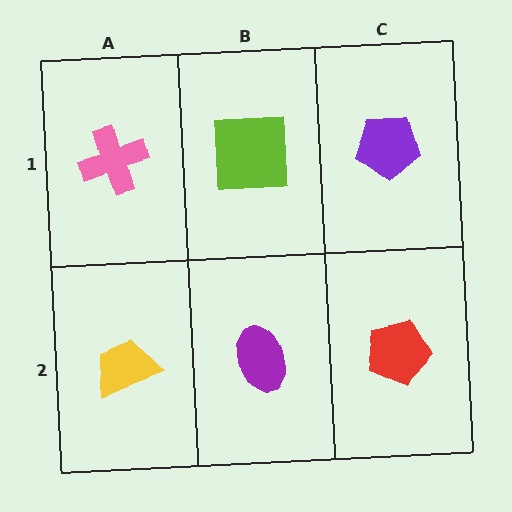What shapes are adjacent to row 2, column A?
A pink cross (row 1, column A), a purple ellipse (row 2, column B).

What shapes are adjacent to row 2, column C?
A purple pentagon (row 1, column C), a purple ellipse (row 2, column B).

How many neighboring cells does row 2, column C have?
2.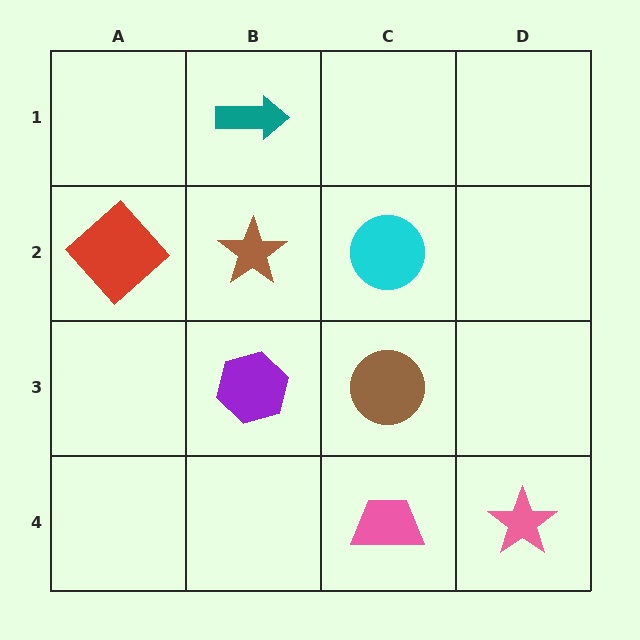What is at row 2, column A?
A red diamond.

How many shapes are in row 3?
2 shapes.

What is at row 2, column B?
A brown star.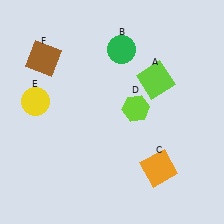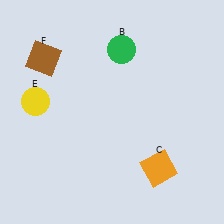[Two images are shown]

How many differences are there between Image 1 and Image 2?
There are 2 differences between the two images.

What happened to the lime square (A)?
The lime square (A) was removed in Image 2. It was in the top-right area of Image 1.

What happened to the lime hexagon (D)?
The lime hexagon (D) was removed in Image 2. It was in the top-right area of Image 1.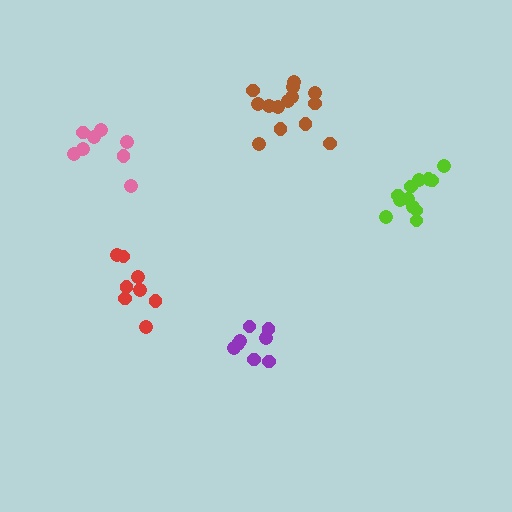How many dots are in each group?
Group 1: 14 dots, Group 2: 12 dots, Group 3: 8 dots, Group 4: 8 dots, Group 5: 8 dots (50 total).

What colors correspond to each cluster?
The clusters are colored: brown, lime, purple, red, pink.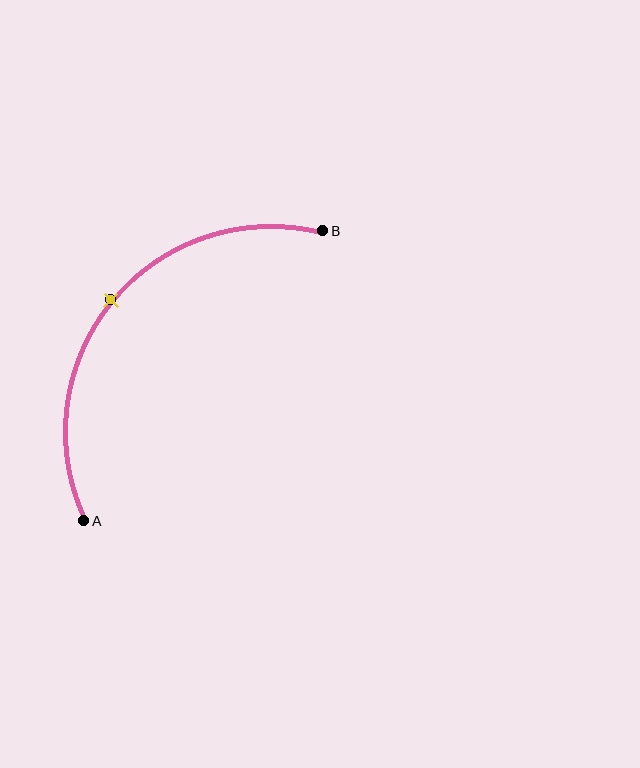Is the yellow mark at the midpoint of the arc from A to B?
Yes. The yellow mark lies on the arc at equal arc-length from both A and B — it is the arc midpoint.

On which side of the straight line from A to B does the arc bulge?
The arc bulges above and to the left of the straight line connecting A and B.